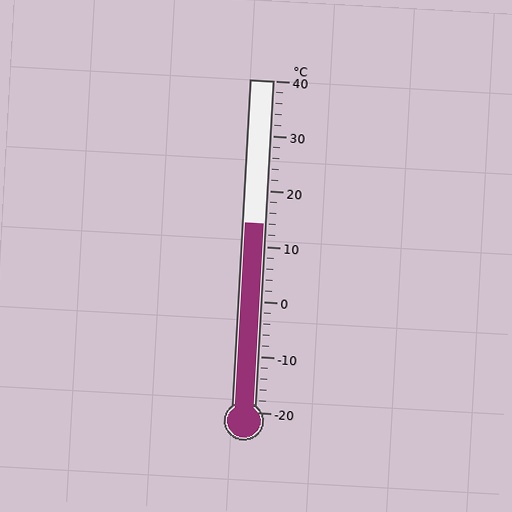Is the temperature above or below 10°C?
The temperature is above 10°C.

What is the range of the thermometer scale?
The thermometer scale ranges from -20°C to 40°C.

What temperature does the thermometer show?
The thermometer shows approximately 14°C.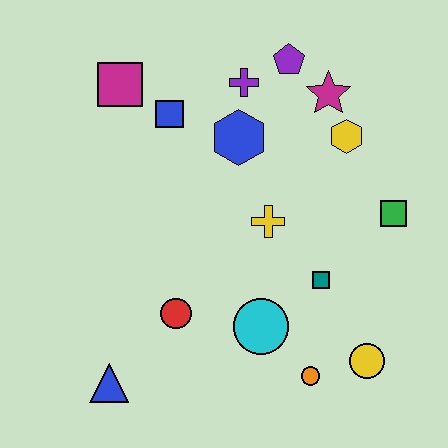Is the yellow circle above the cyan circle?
No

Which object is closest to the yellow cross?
The teal square is closest to the yellow cross.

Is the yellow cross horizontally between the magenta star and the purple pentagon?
No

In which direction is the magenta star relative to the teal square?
The magenta star is above the teal square.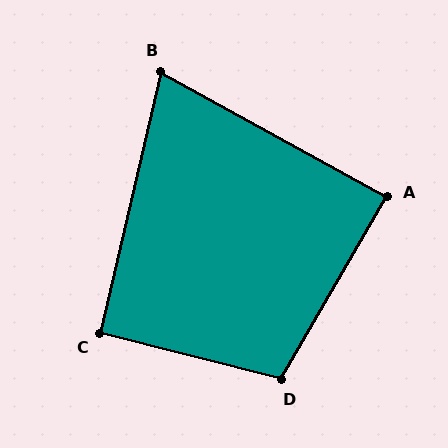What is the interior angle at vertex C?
Approximately 91 degrees (approximately right).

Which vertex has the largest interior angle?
D, at approximately 106 degrees.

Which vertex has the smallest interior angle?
B, at approximately 74 degrees.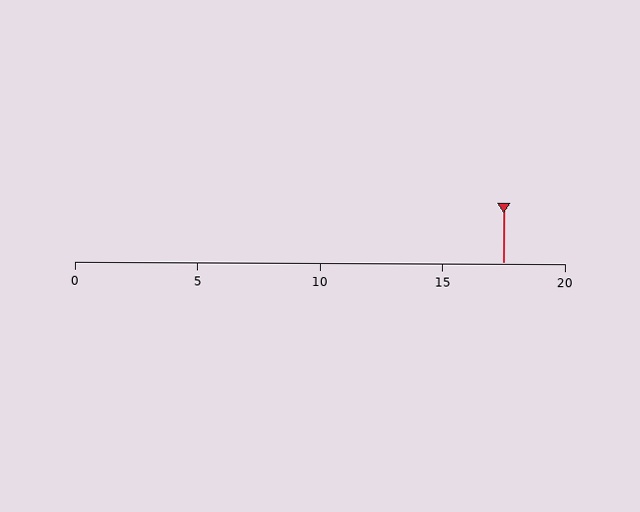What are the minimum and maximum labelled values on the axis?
The axis runs from 0 to 20.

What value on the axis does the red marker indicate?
The marker indicates approximately 17.5.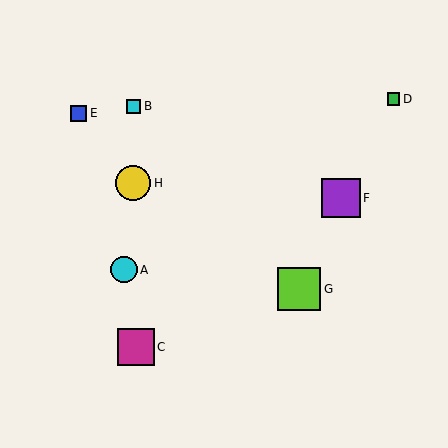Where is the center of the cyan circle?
The center of the cyan circle is at (124, 270).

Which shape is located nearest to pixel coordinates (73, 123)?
The blue square (labeled E) at (79, 113) is nearest to that location.